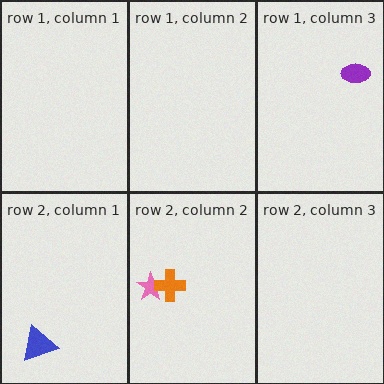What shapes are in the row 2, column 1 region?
The blue triangle.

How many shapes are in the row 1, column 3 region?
1.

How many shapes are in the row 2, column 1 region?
1.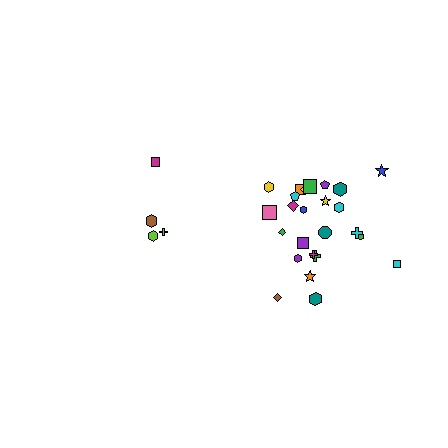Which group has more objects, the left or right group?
The right group.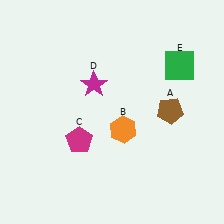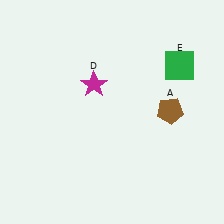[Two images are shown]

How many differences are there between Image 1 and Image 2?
There are 2 differences between the two images.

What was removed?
The orange hexagon (B), the magenta pentagon (C) were removed in Image 2.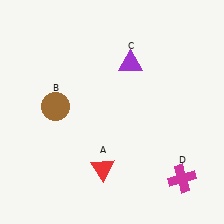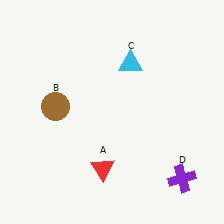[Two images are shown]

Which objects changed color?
C changed from purple to cyan. D changed from magenta to purple.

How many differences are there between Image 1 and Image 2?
There are 2 differences between the two images.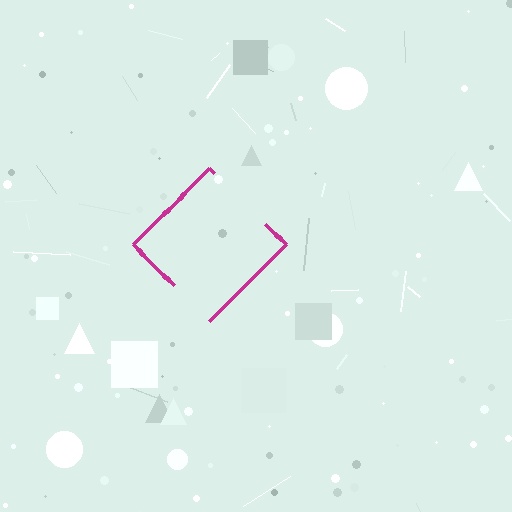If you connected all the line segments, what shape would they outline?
They would outline a diamond.